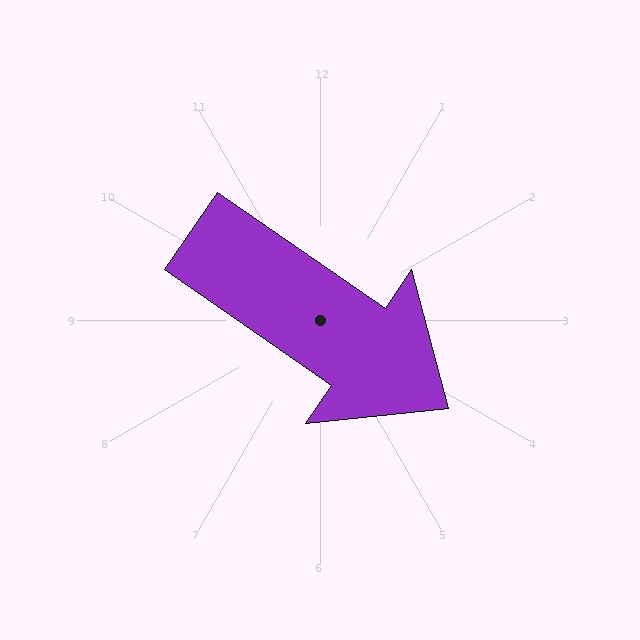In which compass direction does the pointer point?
Southeast.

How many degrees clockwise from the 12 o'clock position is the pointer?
Approximately 125 degrees.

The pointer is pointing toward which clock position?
Roughly 4 o'clock.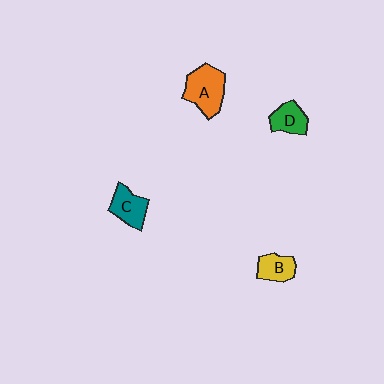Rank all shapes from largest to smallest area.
From largest to smallest: A (orange), C (teal), D (green), B (yellow).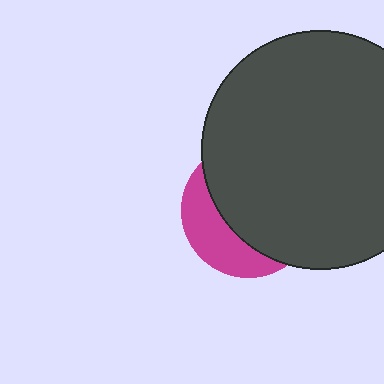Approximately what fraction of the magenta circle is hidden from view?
Roughly 68% of the magenta circle is hidden behind the dark gray circle.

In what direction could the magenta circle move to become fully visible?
The magenta circle could move toward the lower-left. That would shift it out from behind the dark gray circle entirely.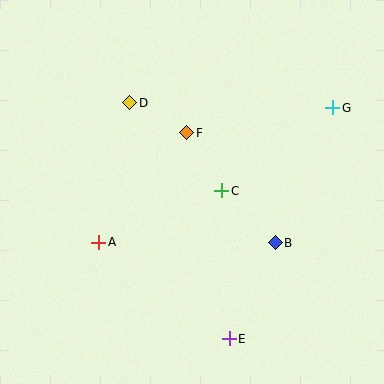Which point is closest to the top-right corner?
Point G is closest to the top-right corner.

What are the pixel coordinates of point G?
Point G is at (333, 108).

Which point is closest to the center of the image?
Point C at (222, 191) is closest to the center.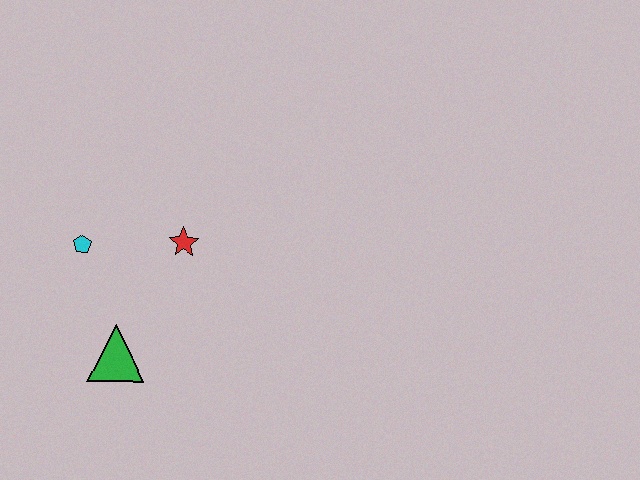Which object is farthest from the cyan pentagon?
The green triangle is farthest from the cyan pentagon.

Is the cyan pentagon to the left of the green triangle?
Yes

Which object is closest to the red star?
The cyan pentagon is closest to the red star.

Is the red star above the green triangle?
Yes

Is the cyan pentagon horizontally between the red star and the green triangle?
No